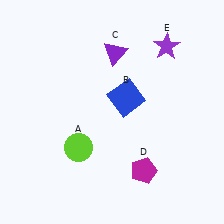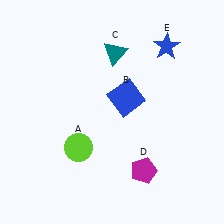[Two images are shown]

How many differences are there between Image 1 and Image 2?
There are 2 differences between the two images.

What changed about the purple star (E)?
In Image 1, E is purple. In Image 2, it changed to blue.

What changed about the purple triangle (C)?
In Image 1, C is purple. In Image 2, it changed to teal.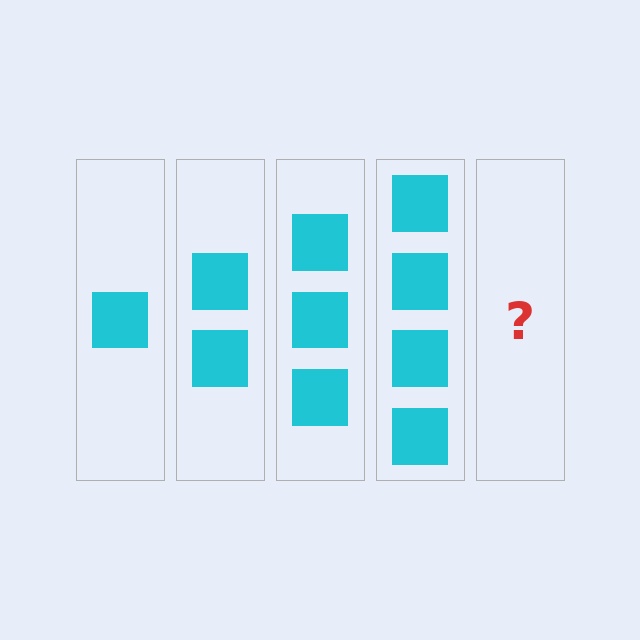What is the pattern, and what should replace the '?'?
The pattern is that each step adds one more square. The '?' should be 5 squares.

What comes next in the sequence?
The next element should be 5 squares.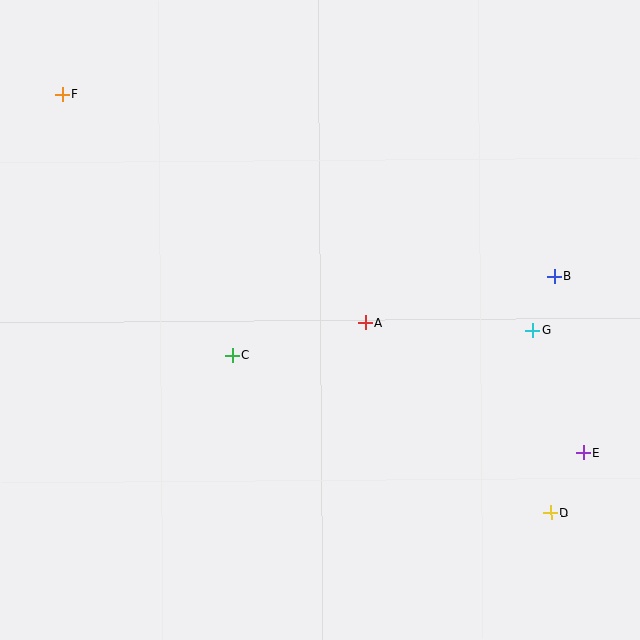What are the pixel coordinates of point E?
Point E is at (583, 453).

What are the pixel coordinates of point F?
Point F is at (63, 94).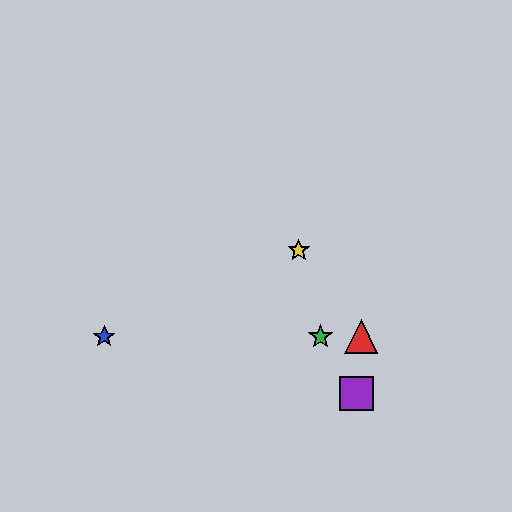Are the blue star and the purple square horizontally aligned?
No, the blue star is at y≈337 and the purple square is at y≈394.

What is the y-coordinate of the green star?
The green star is at y≈337.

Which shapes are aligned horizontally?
The red triangle, the blue star, the green star are aligned horizontally.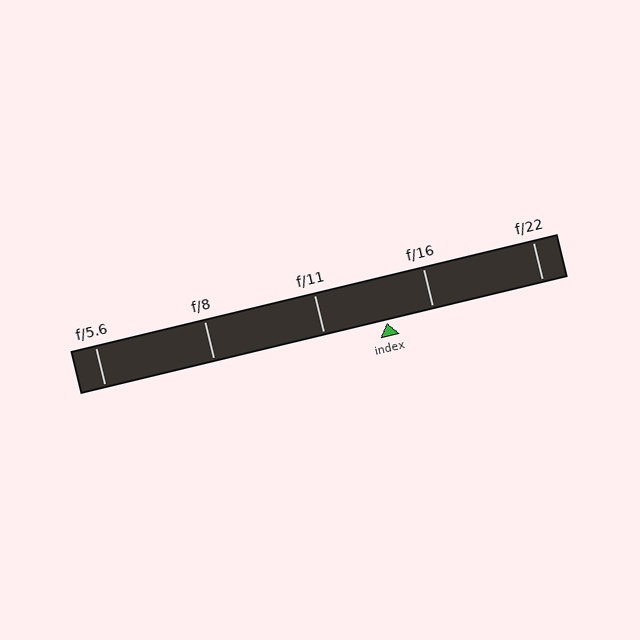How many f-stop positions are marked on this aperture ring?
There are 5 f-stop positions marked.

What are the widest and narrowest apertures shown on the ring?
The widest aperture shown is f/5.6 and the narrowest is f/22.